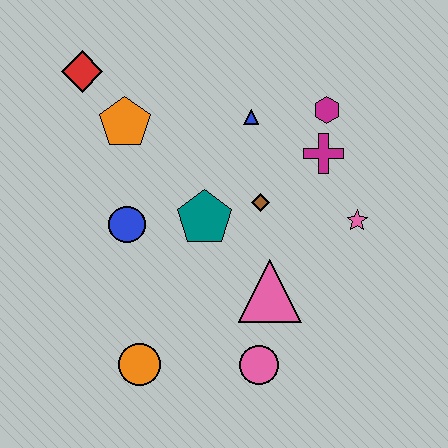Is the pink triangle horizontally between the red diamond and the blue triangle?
No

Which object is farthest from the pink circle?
The red diamond is farthest from the pink circle.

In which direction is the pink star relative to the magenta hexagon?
The pink star is below the magenta hexagon.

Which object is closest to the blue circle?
The teal pentagon is closest to the blue circle.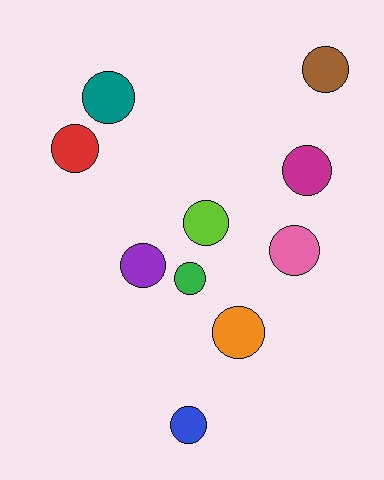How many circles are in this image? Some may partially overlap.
There are 10 circles.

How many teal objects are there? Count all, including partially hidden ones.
There is 1 teal object.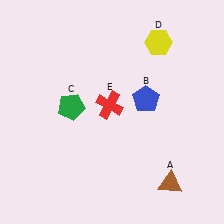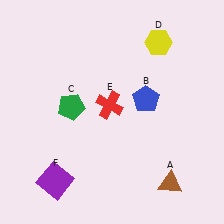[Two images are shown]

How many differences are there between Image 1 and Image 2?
There is 1 difference between the two images.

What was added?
A purple square (F) was added in Image 2.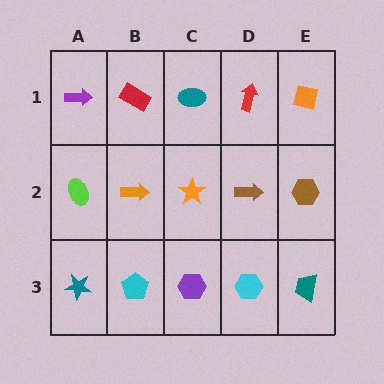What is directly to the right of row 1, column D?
An orange square.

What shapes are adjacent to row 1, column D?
A brown arrow (row 2, column D), a teal ellipse (row 1, column C), an orange square (row 1, column E).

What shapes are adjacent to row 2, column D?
A red arrow (row 1, column D), a cyan hexagon (row 3, column D), an orange star (row 2, column C), a brown hexagon (row 2, column E).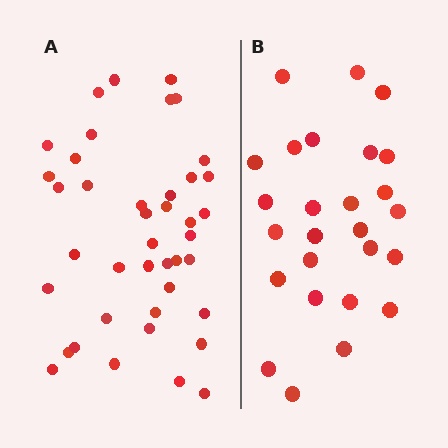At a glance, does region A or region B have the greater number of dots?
Region A (the left region) has more dots.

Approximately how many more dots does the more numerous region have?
Region A has approximately 15 more dots than region B.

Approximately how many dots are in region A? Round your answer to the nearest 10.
About 40 dots. (The exact count is 41, which rounds to 40.)